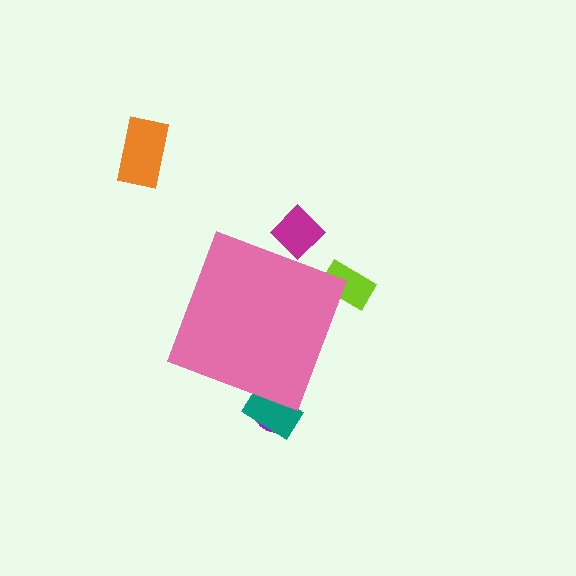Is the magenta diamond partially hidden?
Yes, the magenta diamond is partially hidden behind the pink diamond.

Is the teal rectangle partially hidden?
Yes, the teal rectangle is partially hidden behind the pink diamond.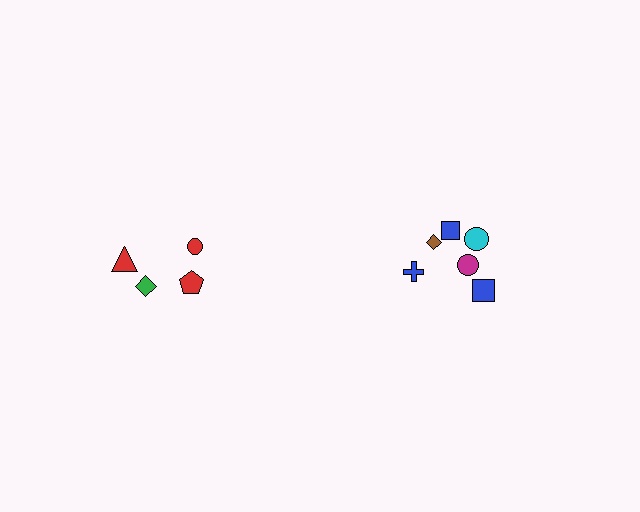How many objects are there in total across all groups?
There are 10 objects.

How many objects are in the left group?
There are 4 objects.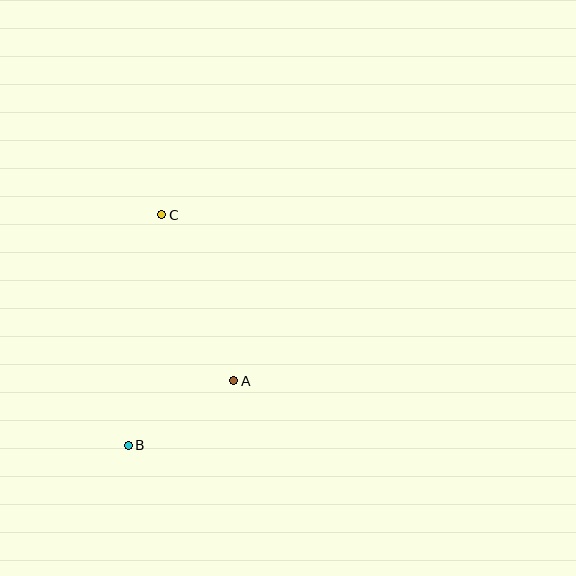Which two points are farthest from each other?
Points B and C are farthest from each other.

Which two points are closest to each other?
Points A and B are closest to each other.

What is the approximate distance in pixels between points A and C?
The distance between A and C is approximately 181 pixels.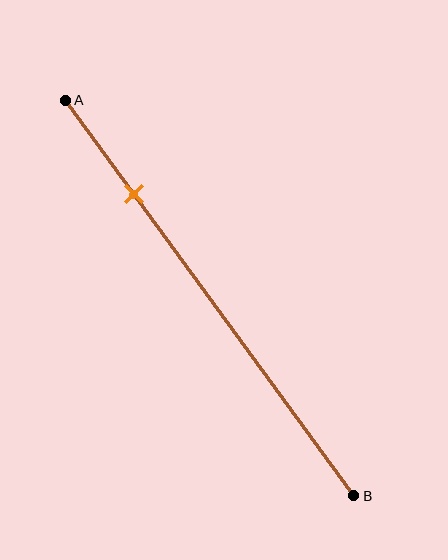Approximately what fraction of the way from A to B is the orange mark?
The orange mark is approximately 25% of the way from A to B.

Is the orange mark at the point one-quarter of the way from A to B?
Yes, the mark is approximately at the one-quarter point.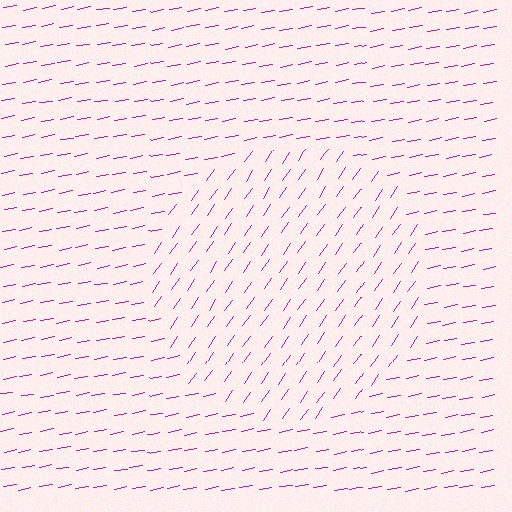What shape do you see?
I see a circle.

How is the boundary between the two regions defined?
The boundary is defined purely by a change in line orientation (approximately 45 degrees difference). All lines are the same color and thickness.